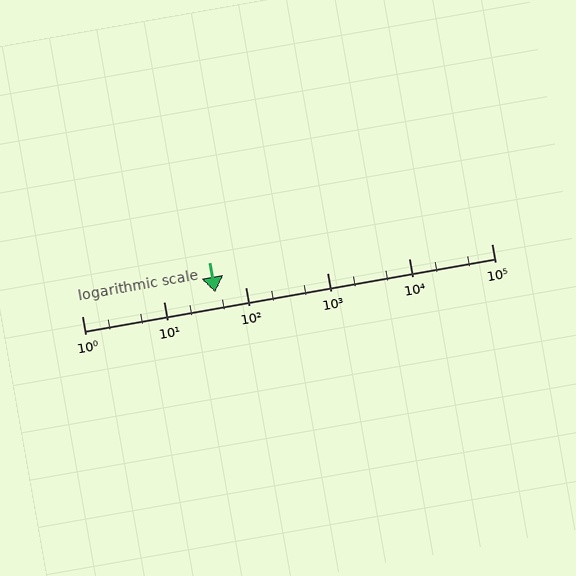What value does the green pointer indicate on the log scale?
The pointer indicates approximately 42.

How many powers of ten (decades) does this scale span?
The scale spans 5 decades, from 1 to 100000.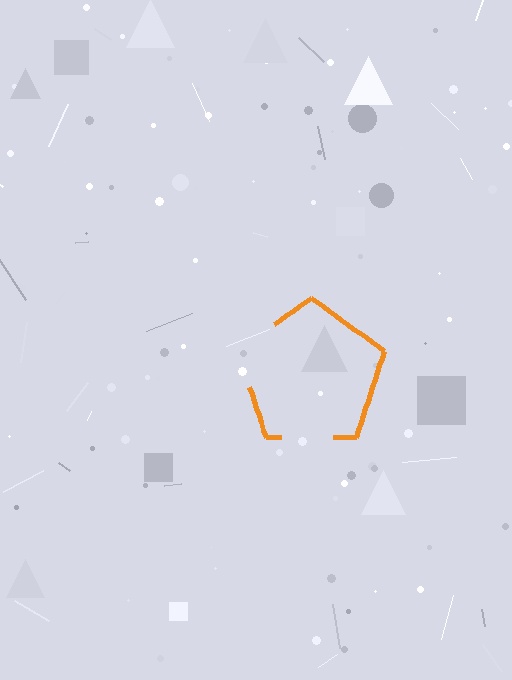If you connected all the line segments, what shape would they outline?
They would outline a pentagon.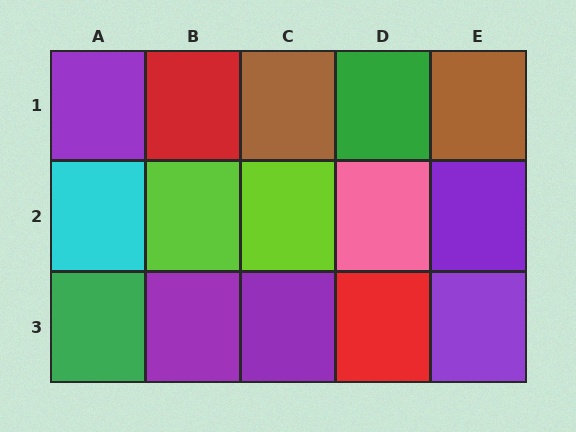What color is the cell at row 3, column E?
Purple.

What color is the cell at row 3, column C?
Purple.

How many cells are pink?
1 cell is pink.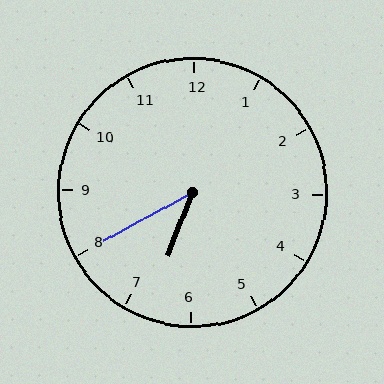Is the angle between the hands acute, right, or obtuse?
It is acute.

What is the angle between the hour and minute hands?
Approximately 40 degrees.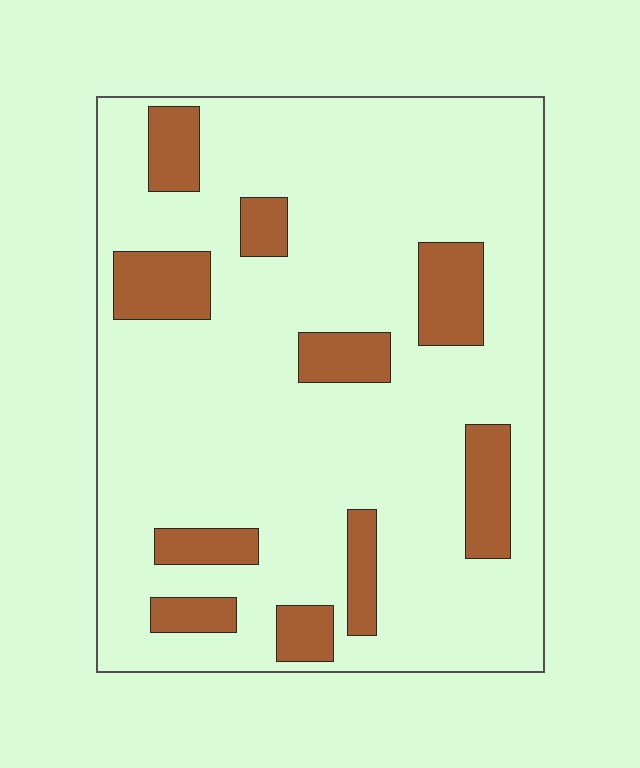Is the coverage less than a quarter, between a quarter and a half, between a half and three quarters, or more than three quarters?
Less than a quarter.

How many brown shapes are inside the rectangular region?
10.